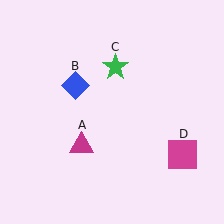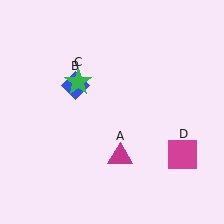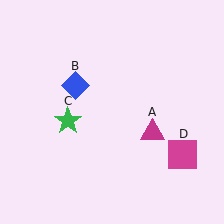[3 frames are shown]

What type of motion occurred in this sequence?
The magenta triangle (object A), green star (object C) rotated counterclockwise around the center of the scene.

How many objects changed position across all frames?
2 objects changed position: magenta triangle (object A), green star (object C).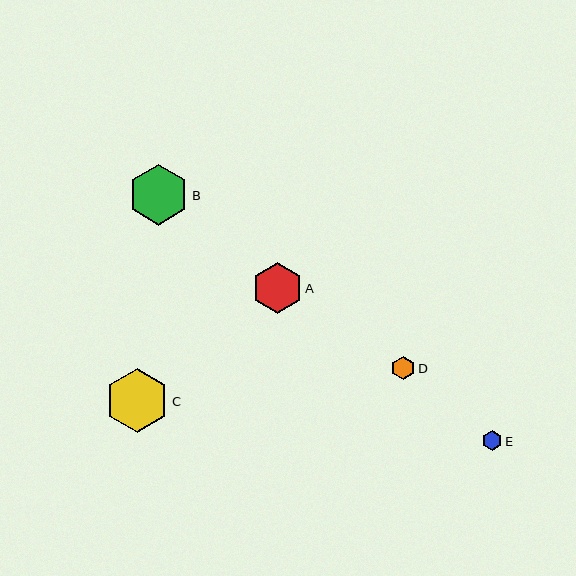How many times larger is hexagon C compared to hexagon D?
Hexagon C is approximately 2.7 times the size of hexagon D.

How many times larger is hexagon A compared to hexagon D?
Hexagon A is approximately 2.2 times the size of hexagon D.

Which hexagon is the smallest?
Hexagon E is the smallest with a size of approximately 20 pixels.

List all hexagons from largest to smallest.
From largest to smallest: C, B, A, D, E.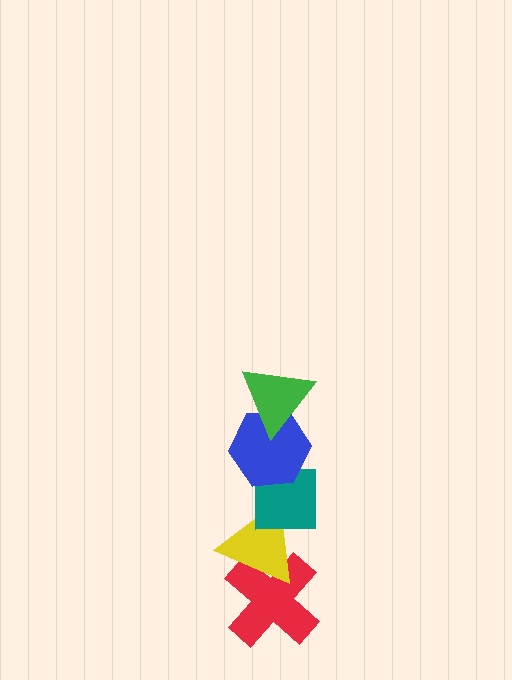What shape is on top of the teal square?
The blue hexagon is on top of the teal square.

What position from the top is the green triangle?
The green triangle is 1st from the top.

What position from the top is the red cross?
The red cross is 5th from the top.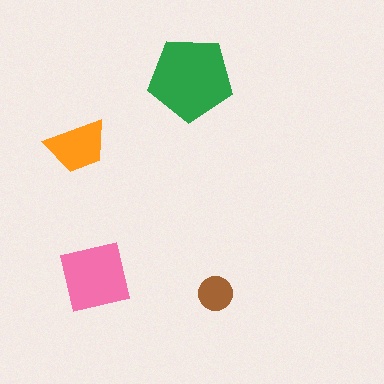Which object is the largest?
The green pentagon.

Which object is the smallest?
The brown circle.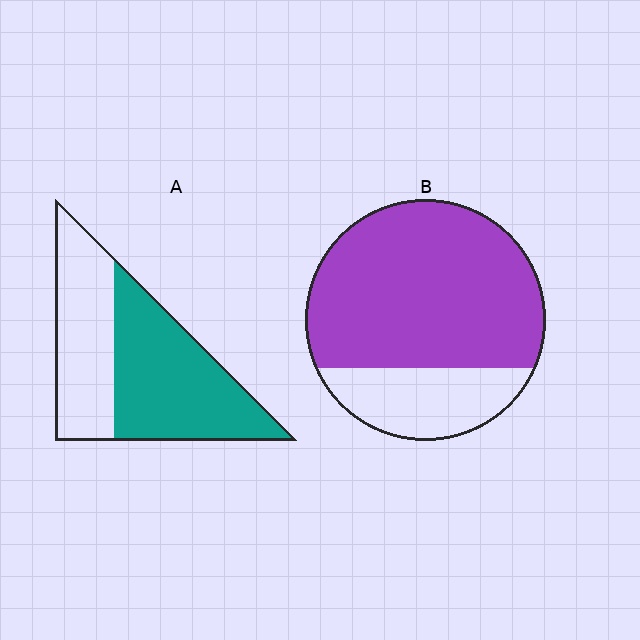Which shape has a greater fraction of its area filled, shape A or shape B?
Shape B.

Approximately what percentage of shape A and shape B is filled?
A is approximately 55% and B is approximately 75%.